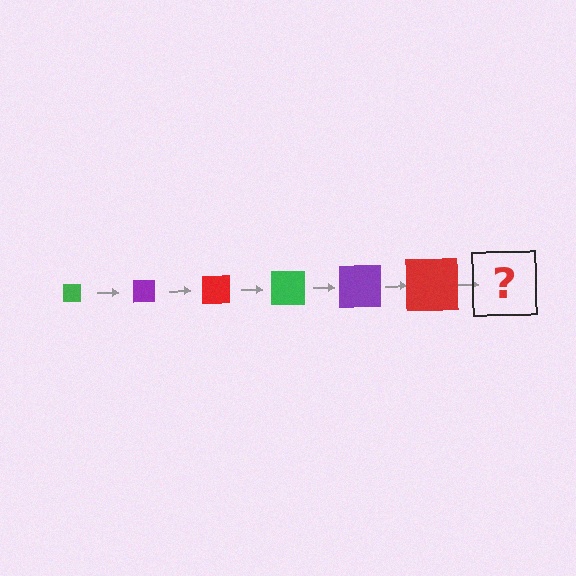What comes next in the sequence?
The next element should be a green square, larger than the previous one.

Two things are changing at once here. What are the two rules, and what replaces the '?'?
The two rules are that the square grows larger each step and the color cycles through green, purple, and red. The '?' should be a green square, larger than the previous one.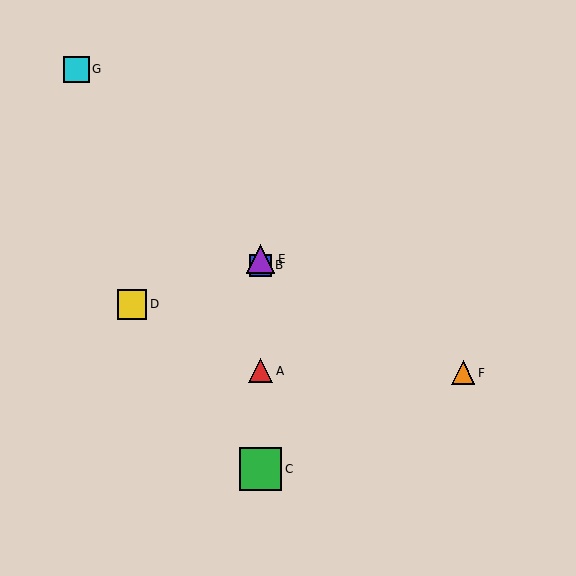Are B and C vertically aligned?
Yes, both are at x≈260.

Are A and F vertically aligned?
No, A is at x≈260 and F is at x≈463.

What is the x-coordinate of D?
Object D is at x≈132.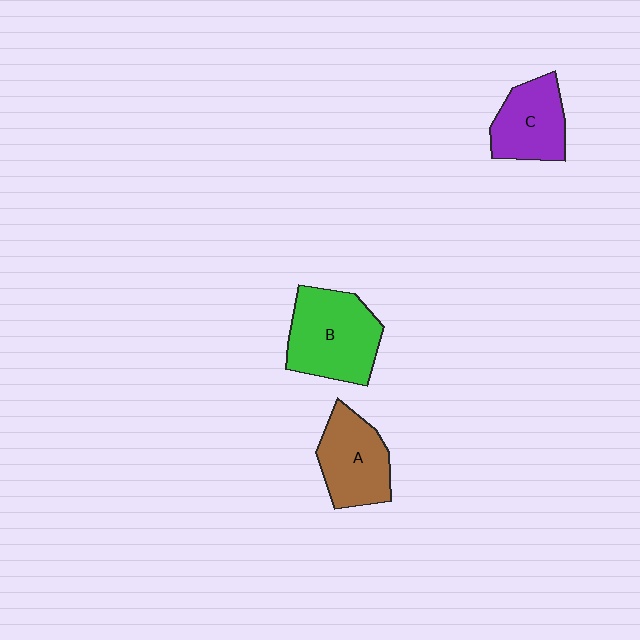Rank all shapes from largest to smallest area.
From largest to smallest: B (green), A (brown), C (purple).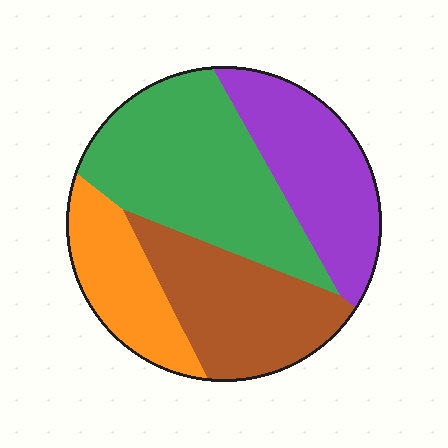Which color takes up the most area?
Green, at roughly 35%.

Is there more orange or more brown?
Brown.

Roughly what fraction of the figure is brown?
Brown covers 25% of the figure.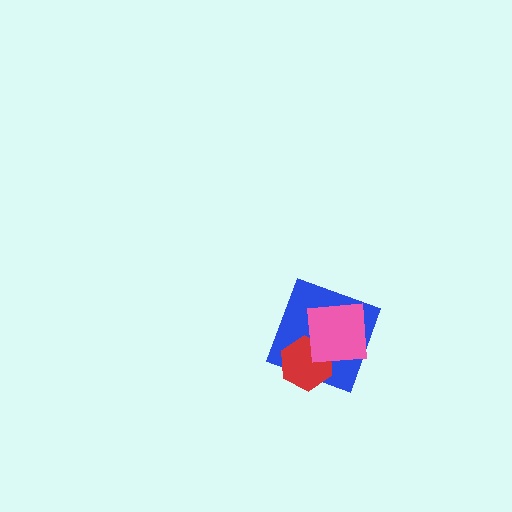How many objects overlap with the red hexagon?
2 objects overlap with the red hexagon.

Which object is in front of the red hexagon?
The pink square is in front of the red hexagon.